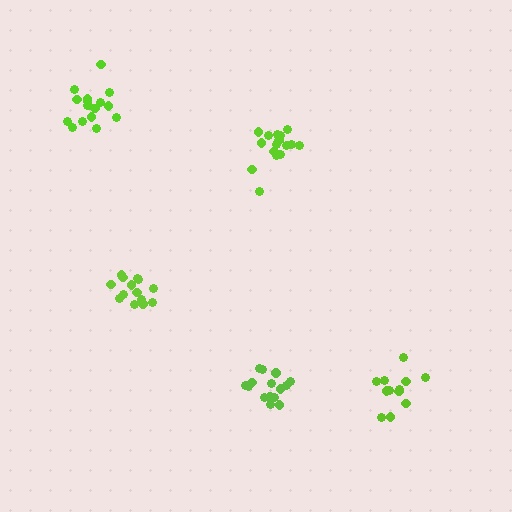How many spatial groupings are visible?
There are 5 spatial groupings.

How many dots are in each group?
Group 1: 17 dots, Group 2: 12 dots, Group 3: 15 dots, Group 4: 15 dots, Group 5: 16 dots (75 total).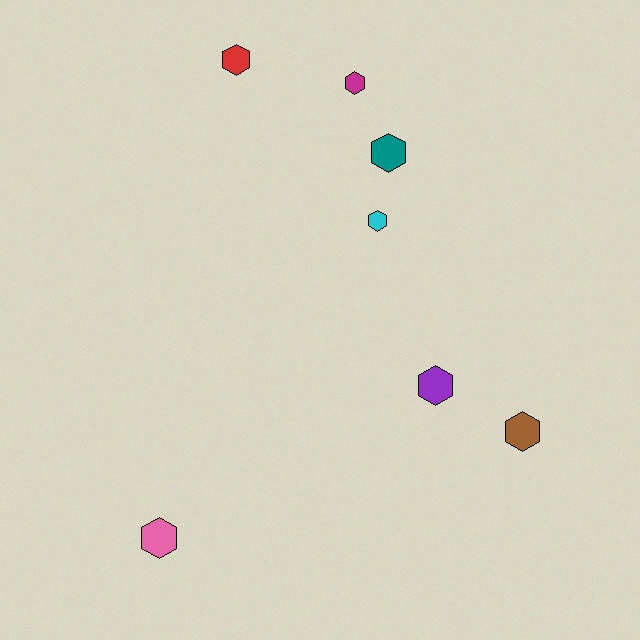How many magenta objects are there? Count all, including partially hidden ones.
There is 1 magenta object.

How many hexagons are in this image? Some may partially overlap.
There are 7 hexagons.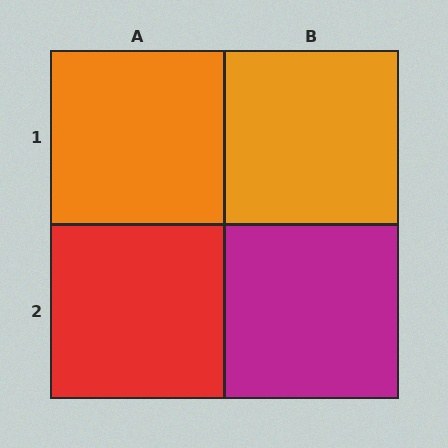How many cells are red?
1 cell is red.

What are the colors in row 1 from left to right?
Orange, orange.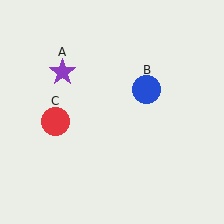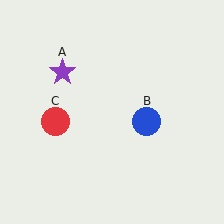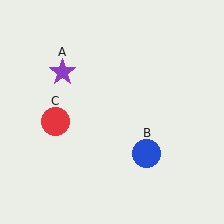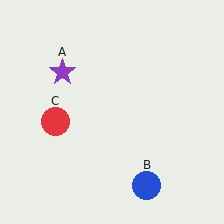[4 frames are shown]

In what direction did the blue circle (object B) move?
The blue circle (object B) moved down.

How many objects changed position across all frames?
1 object changed position: blue circle (object B).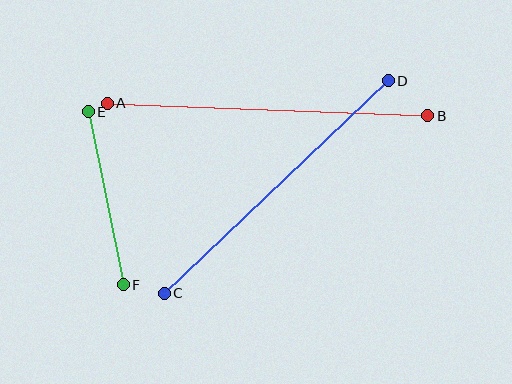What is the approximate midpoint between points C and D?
The midpoint is at approximately (276, 187) pixels.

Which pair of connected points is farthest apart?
Points A and B are farthest apart.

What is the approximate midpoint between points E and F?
The midpoint is at approximately (106, 198) pixels.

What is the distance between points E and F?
The distance is approximately 177 pixels.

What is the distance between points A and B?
The distance is approximately 321 pixels.